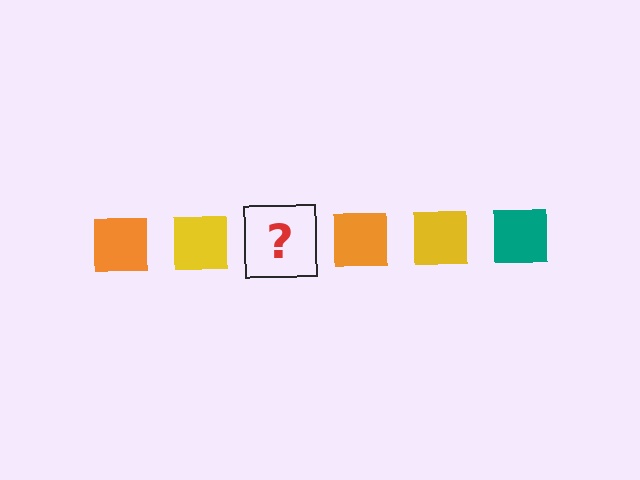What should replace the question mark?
The question mark should be replaced with a teal square.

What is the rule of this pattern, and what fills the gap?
The rule is that the pattern cycles through orange, yellow, teal squares. The gap should be filled with a teal square.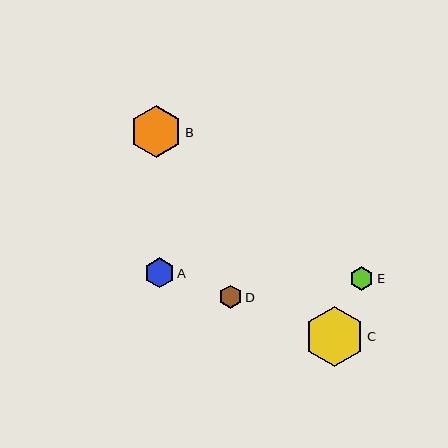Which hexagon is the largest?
Hexagon C is the largest with a size of approximately 59 pixels.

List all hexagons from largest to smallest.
From largest to smallest: C, B, A, E, D.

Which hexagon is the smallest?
Hexagon D is the smallest with a size of approximately 23 pixels.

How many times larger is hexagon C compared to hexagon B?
Hexagon C is approximately 1.1 times the size of hexagon B.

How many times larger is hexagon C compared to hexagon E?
Hexagon C is approximately 2.5 times the size of hexagon E.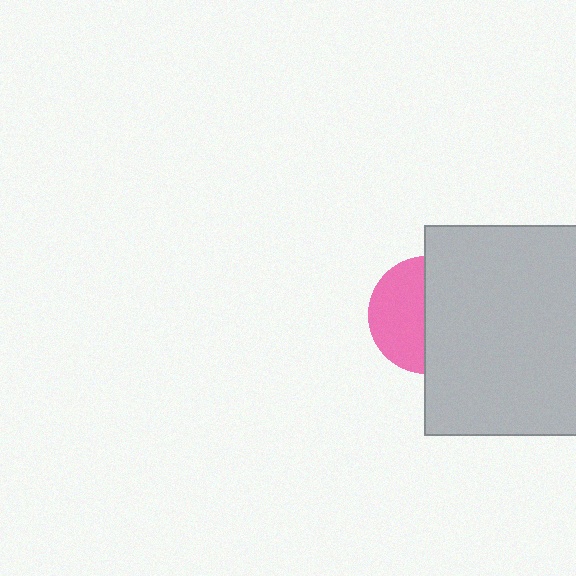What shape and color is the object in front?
The object in front is a light gray rectangle.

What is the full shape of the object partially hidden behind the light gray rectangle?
The partially hidden object is a pink circle.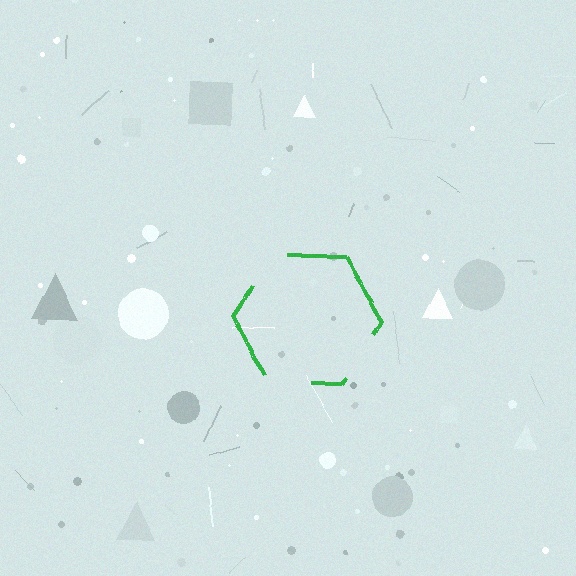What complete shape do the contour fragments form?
The contour fragments form a hexagon.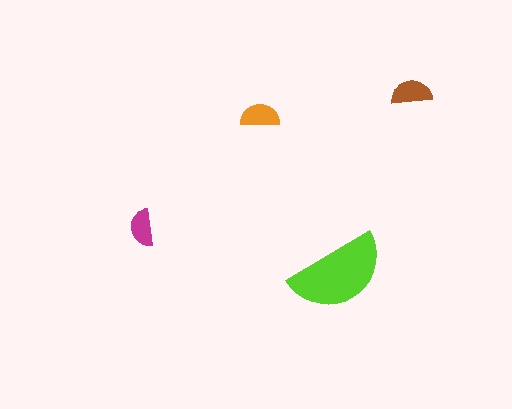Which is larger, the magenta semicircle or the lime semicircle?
The lime one.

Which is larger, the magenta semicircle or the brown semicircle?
The brown one.